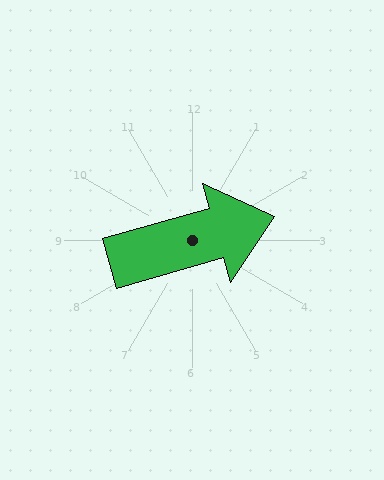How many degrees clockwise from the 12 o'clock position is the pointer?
Approximately 74 degrees.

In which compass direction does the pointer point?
East.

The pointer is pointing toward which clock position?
Roughly 2 o'clock.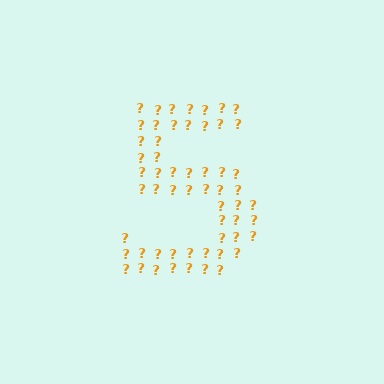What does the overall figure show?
The overall figure shows the digit 5.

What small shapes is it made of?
It is made of small question marks.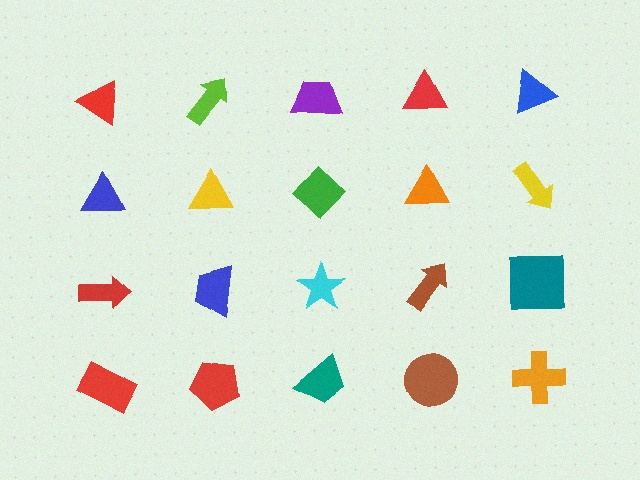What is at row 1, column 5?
A blue triangle.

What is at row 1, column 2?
A lime arrow.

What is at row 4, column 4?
A brown circle.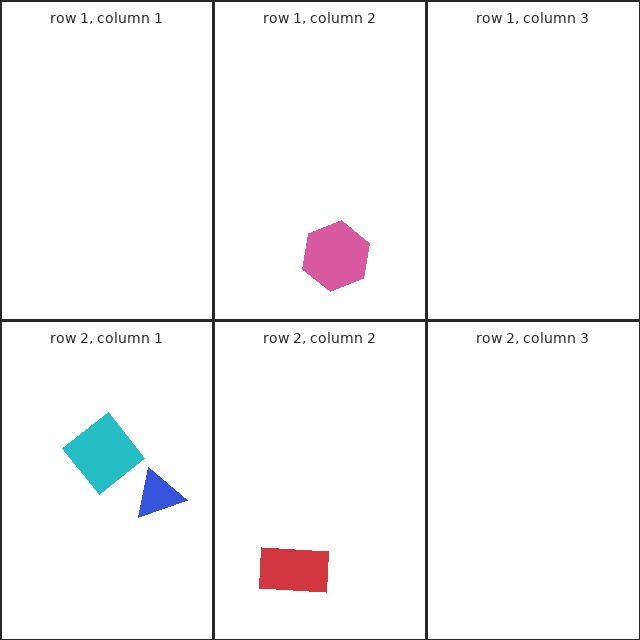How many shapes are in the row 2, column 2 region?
1.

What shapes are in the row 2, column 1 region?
The cyan diamond, the blue triangle.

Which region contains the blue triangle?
The row 2, column 1 region.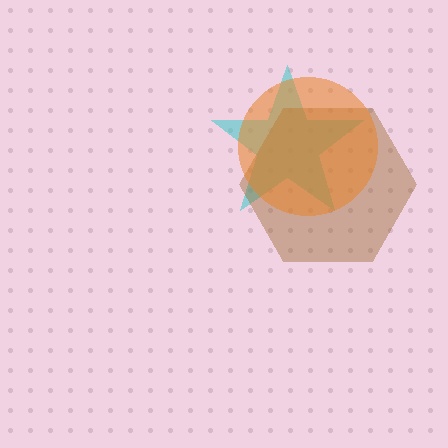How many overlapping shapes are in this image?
There are 3 overlapping shapes in the image.